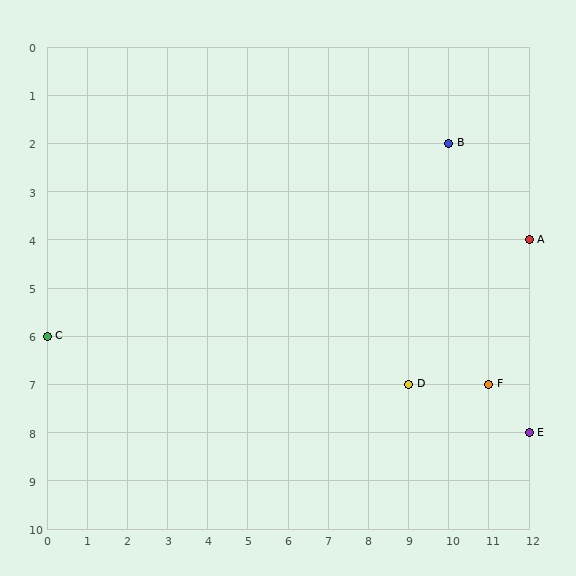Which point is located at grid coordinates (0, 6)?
Point C is at (0, 6).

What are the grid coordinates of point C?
Point C is at grid coordinates (0, 6).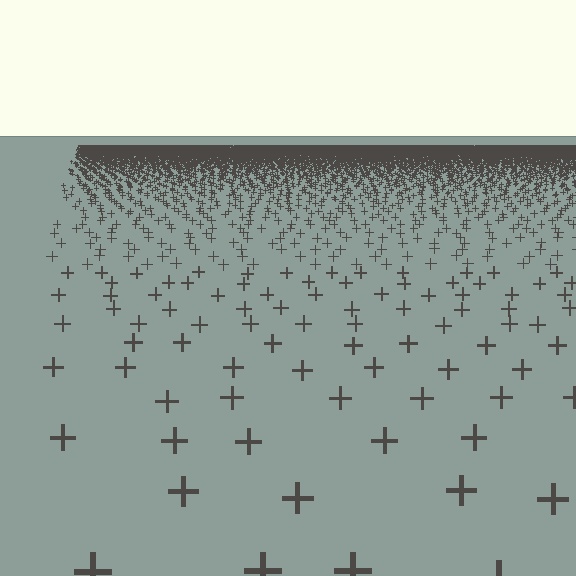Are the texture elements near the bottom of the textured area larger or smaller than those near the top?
Larger. Near the bottom, elements are closer to the viewer and appear at a bigger on-screen size.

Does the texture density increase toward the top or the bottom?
Density increases toward the top.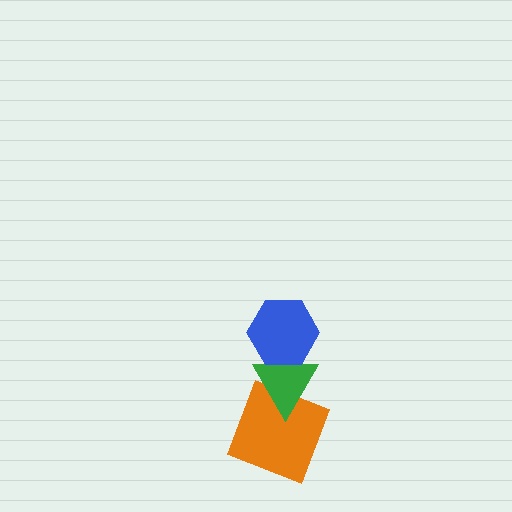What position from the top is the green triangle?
The green triangle is 2nd from the top.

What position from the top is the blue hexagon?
The blue hexagon is 1st from the top.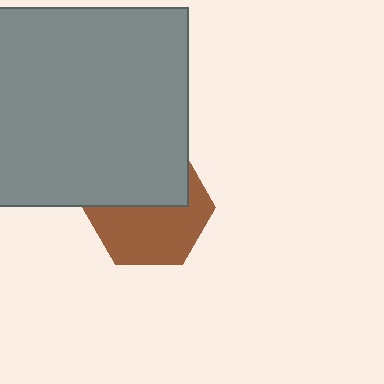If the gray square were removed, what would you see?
You would see the complete brown hexagon.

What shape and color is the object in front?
The object in front is a gray square.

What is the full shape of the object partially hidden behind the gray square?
The partially hidden object is a brown hexagon.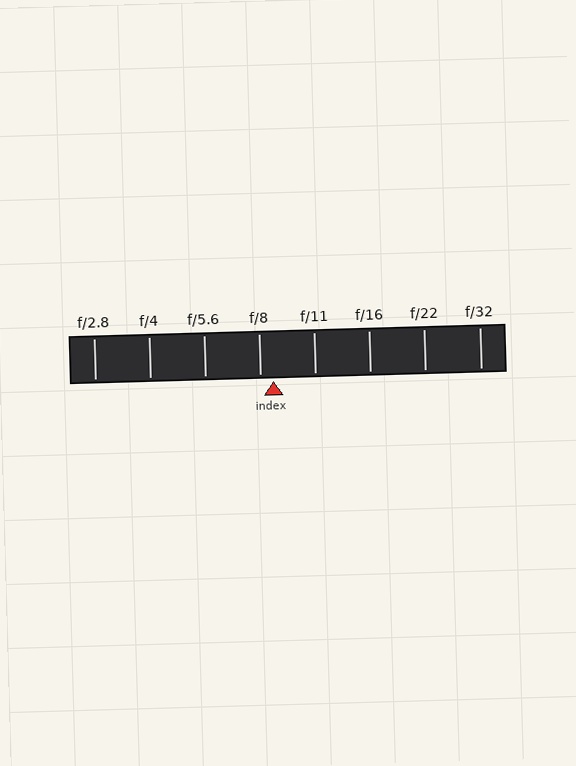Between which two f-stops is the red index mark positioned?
The index mark is between f/8 and f/11.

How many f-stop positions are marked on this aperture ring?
There are 8 f-stop positions marked.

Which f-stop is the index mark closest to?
The index mark is closest to f/8.